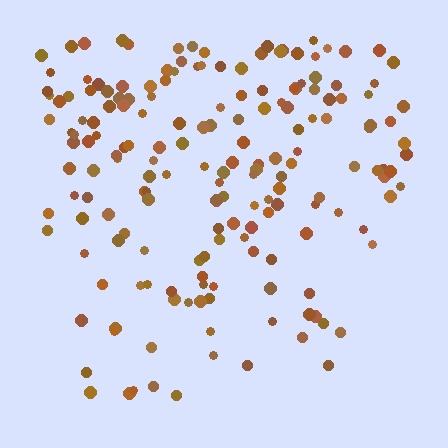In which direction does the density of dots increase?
From bottom to top, with the top side densest.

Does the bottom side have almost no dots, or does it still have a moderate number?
Still a moderate number, just noticeably fewer than the top.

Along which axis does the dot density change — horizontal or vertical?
Vertical.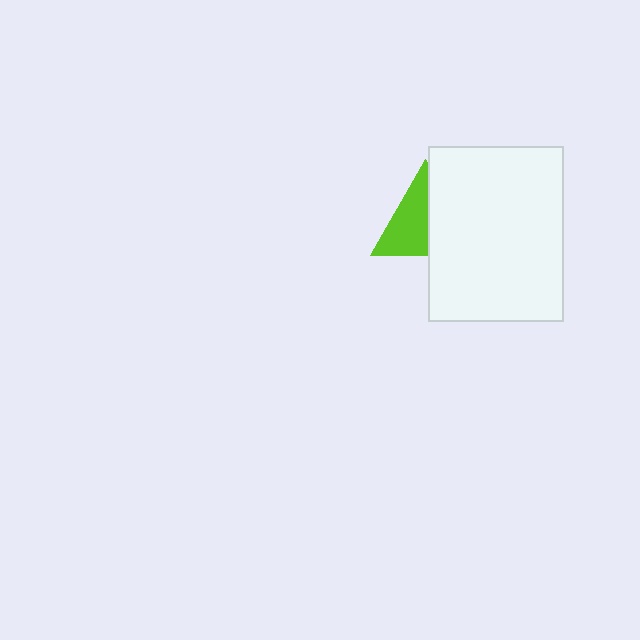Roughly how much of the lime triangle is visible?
About half of it is visible (roughly 54%).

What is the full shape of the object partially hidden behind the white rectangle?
The partially hidden object is a lime triangle.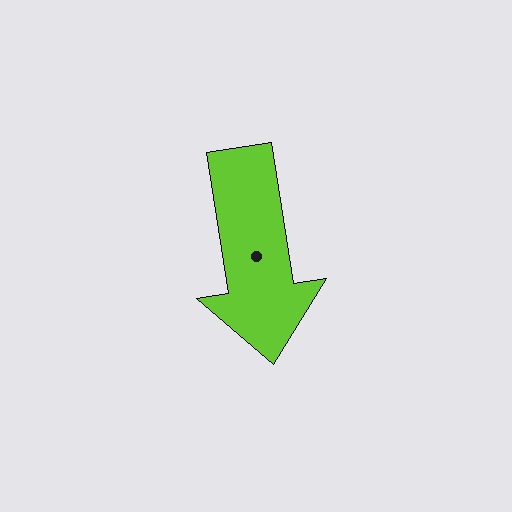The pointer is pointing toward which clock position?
Roughly 6 o'clock.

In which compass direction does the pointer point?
South.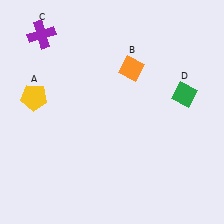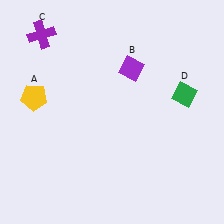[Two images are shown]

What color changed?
The diamond (B) changed from orange in Image 1 to purple in Image 2.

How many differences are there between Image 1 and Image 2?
There is 1 difference between the two images.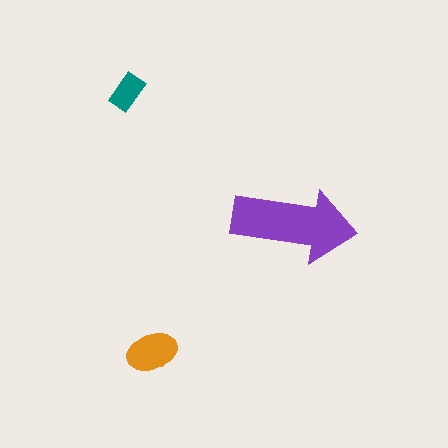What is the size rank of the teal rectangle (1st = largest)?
3rd.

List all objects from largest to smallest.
The purple arrow, the orange ellipse, the teal rectangle.